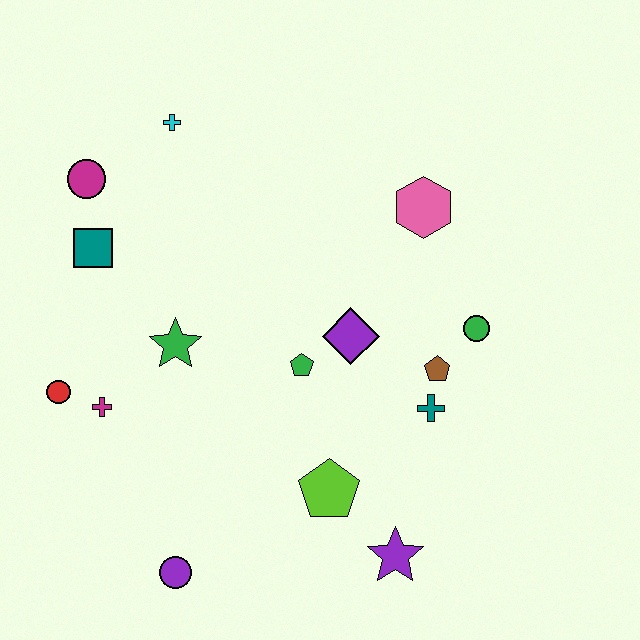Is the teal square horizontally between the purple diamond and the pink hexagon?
No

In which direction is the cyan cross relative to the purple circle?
The cyan cross is above the purple circle.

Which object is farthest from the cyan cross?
The purple star is farthest from the cyan cross.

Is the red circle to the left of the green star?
Yes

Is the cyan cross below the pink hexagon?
No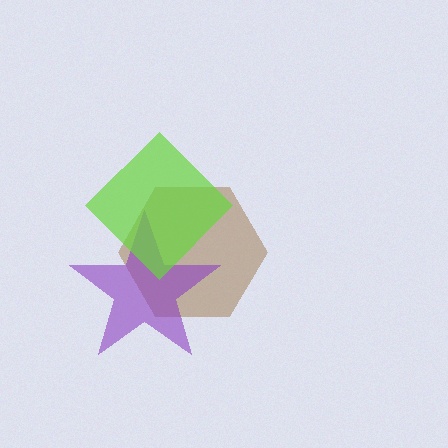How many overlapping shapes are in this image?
There are 3 overlapping shapes in the image.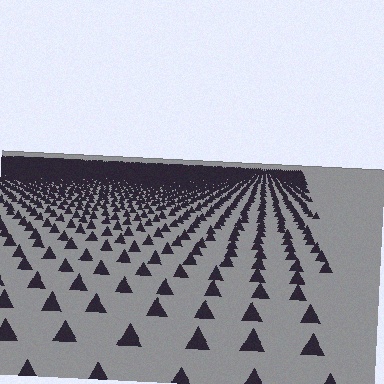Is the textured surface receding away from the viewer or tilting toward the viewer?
The surface is receding away from the viewer. Texture elements get smaller and denser toward the top.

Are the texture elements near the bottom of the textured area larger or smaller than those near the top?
Larger. Near the bottom, elements are closer to the viewer and appear at a bigger on-screen size.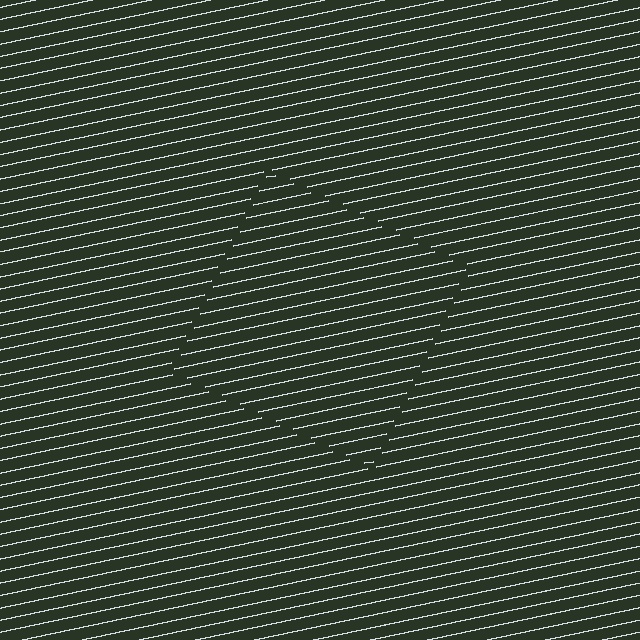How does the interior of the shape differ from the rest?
The interior of the shape contains the same grating, shifted by half a period — the contour is defined by the phase discontinuity where line-ends from the inner and outer gratings abut.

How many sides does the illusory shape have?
4 sides — the line-ends trace a square.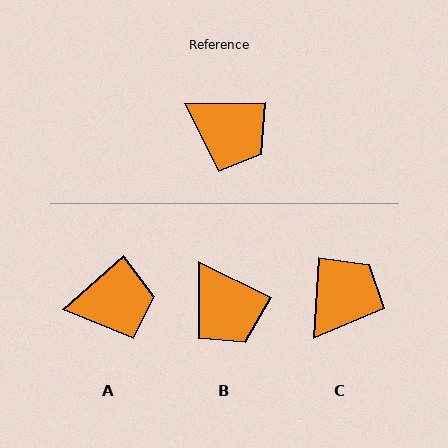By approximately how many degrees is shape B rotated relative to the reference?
Approximately 27 degrees clockwise.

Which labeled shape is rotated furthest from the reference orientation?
C, about 86 degrees away.